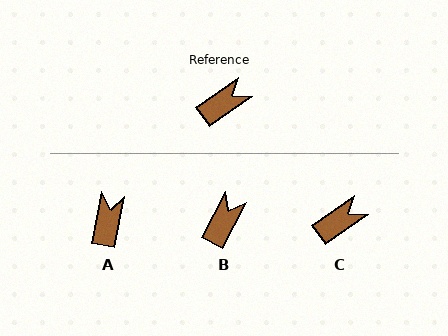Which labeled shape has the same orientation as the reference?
C.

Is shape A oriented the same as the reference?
No, it is off by about 43 degrees.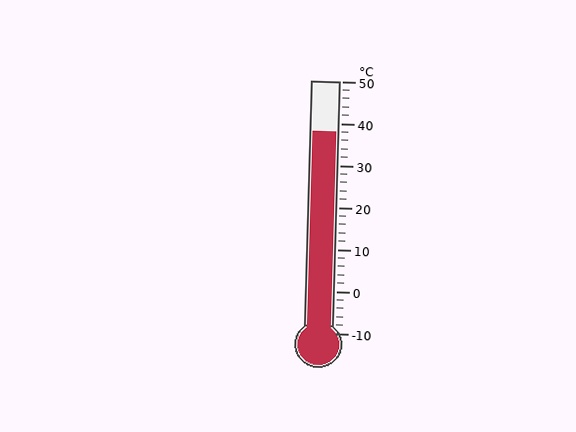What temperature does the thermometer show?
The thermometer shows approximately 38°C.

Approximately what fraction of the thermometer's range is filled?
The thermometer is filled to approximately 80% of its range.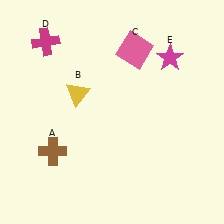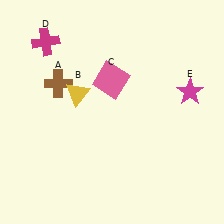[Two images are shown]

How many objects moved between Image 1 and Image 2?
3 objects moved between the two images.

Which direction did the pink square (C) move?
The pink square (C) moved down.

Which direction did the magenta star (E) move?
The magenta star (E) moved down.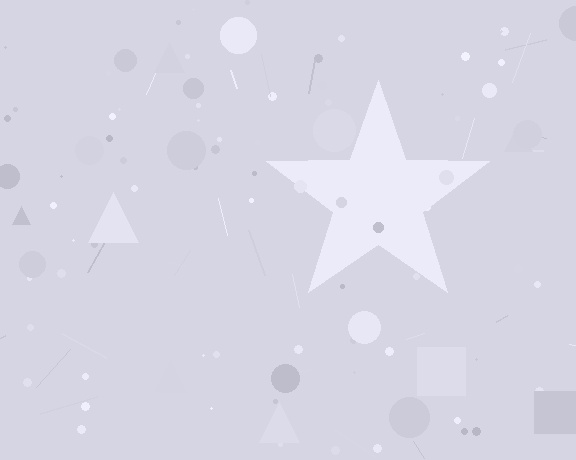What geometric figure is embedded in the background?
A star is embedded in the background.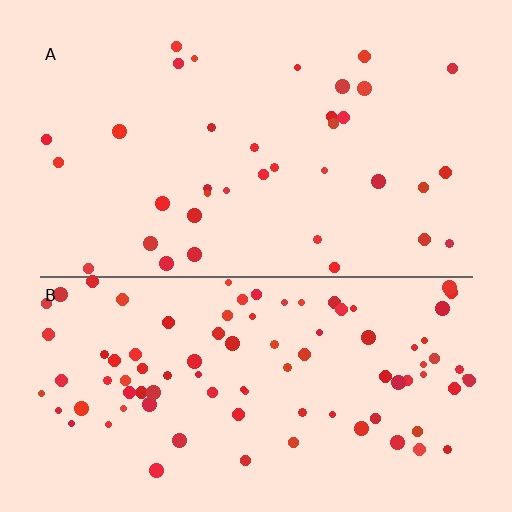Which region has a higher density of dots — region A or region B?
B (the bottom).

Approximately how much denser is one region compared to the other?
Approximately 2.6× — region B over region A.